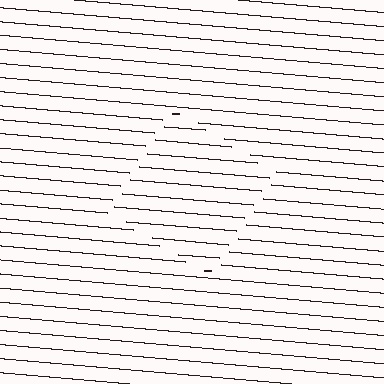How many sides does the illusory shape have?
4 sides — the line-ends trace a square.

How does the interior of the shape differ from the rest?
The interior of the shape contains the same grating, shifted by half a period — the contour is defined by the phase discontinuity where line-ends from the inner and outer gratings abut.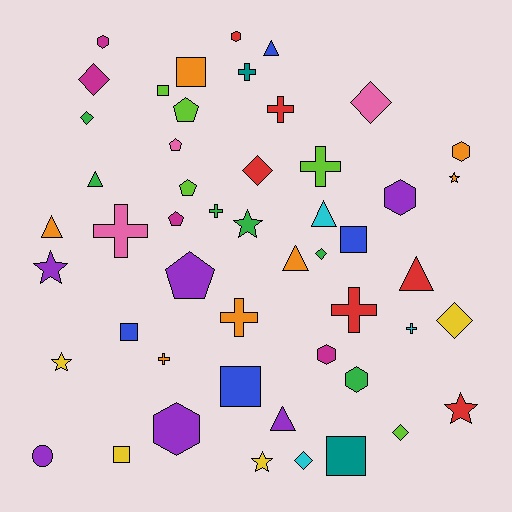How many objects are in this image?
There are 50 objects.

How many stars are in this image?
There are 6 stars.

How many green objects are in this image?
There are 6 green objects.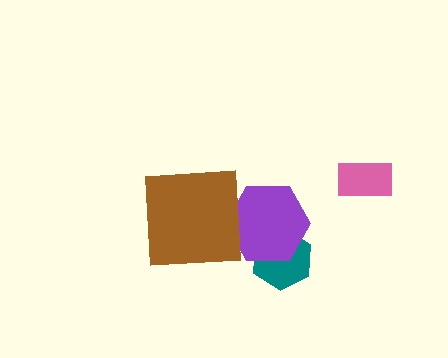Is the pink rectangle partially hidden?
No, no other shape covers it.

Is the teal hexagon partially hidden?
Yes, it is partially covered by another shape.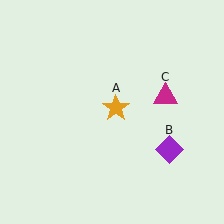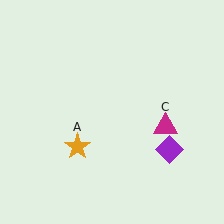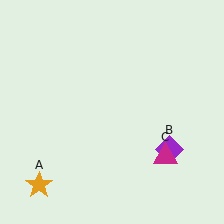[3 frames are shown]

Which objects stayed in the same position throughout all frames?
Purple diamond (object B) remained stationary.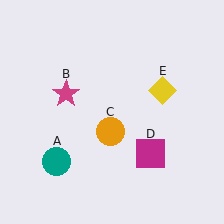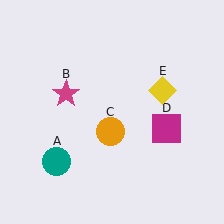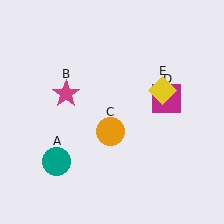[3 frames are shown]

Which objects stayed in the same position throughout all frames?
Teal circle (object A) and magenta star (object B) and orange circle (object C) and yellow diamond (object E) remained stationary.